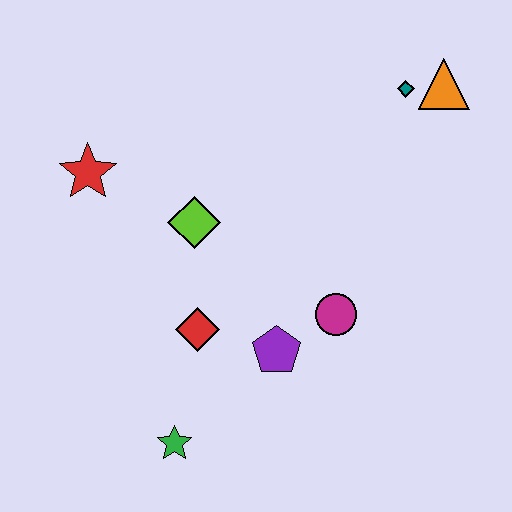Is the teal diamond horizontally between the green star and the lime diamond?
No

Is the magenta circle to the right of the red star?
Yes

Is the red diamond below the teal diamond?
Yes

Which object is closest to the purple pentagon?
The magenta circle is closest to the purple pentagon.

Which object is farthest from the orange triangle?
The green star is farthest from the orange triangle.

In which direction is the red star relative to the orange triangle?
The red star is to the left of the orange triangle.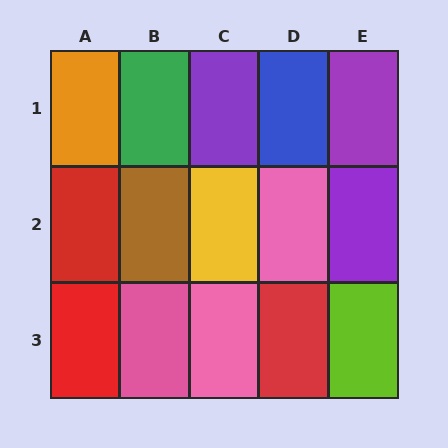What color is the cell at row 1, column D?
Blue.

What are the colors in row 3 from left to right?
Red, pink, pink, red, lime.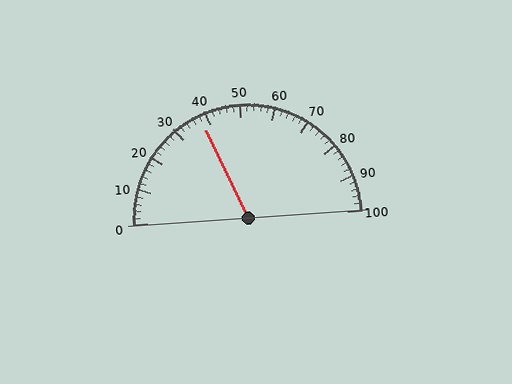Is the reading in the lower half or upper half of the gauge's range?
The reading is in the lower half of the range (0 to 100).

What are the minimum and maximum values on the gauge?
The gauge ranges from 0 to 100.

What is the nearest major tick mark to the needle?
The nearest major tick mark is 40.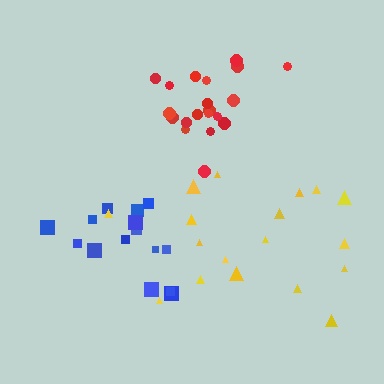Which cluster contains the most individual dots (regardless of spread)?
Red (20).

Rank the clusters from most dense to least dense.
red, blue, yellow.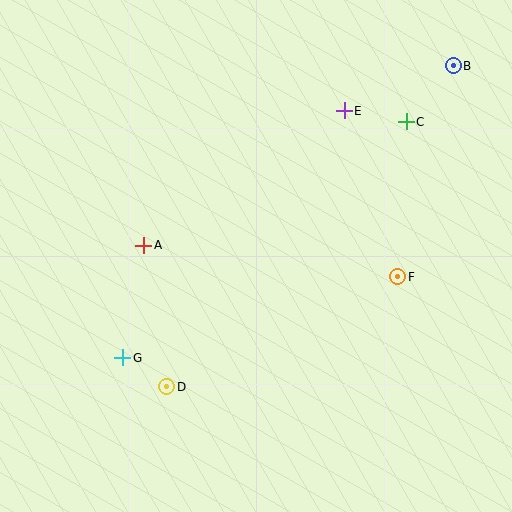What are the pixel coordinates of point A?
Point A is at (144, 245).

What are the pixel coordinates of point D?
Point D is at (167, 387).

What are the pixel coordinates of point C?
Point C is at (406, 122).